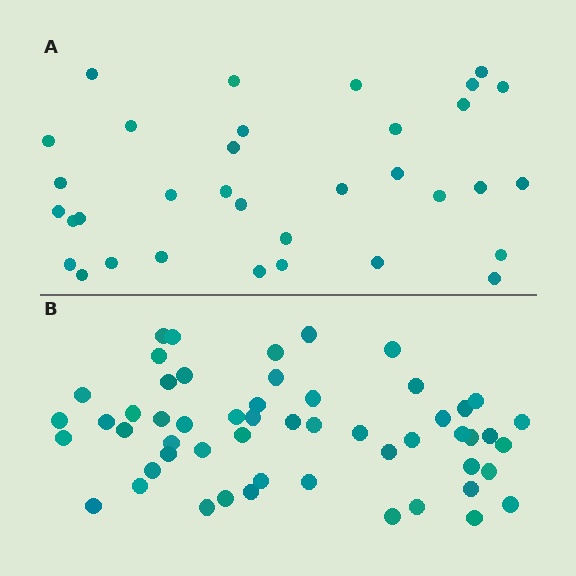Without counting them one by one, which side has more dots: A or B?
Region B (the bottom region) has more dots.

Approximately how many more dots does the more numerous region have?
Region B has approximately 20 more dots than region A.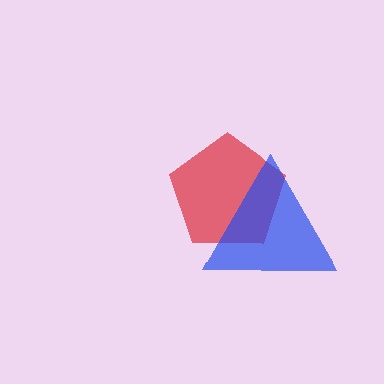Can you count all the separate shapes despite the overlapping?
Yes, there are 2 separate shapes.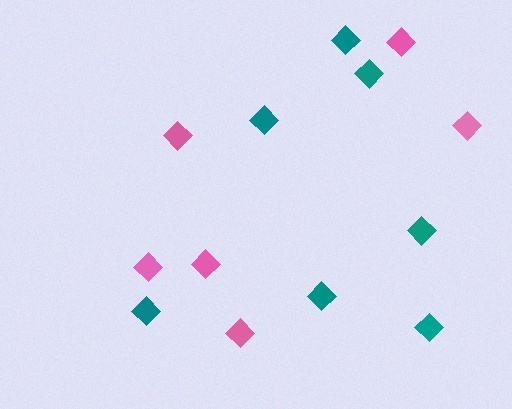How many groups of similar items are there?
There are 2 groups: one group of pink diamonds (6) and one group of teal diamonds (7).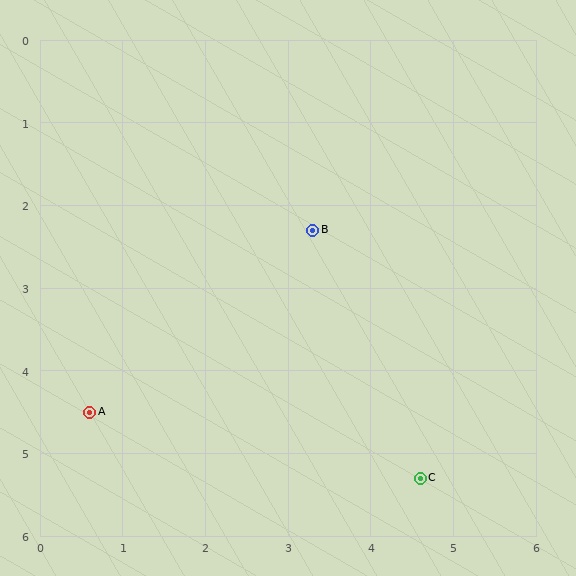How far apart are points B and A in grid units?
Points B and A are about 3.5 grid units apart.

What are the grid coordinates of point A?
Point A is at approximately (0.6, 4.5).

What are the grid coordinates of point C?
Point C is at approximately (4.6, 5.3).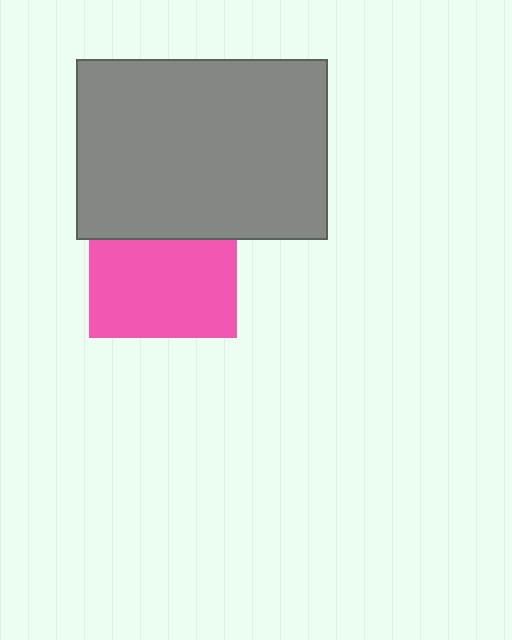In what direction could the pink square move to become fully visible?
The pink square could move down. That would shift it out from behind the gray rectangle entirely.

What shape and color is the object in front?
The object in front is a gray rectangle.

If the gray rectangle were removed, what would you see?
You would see the complete pink square.